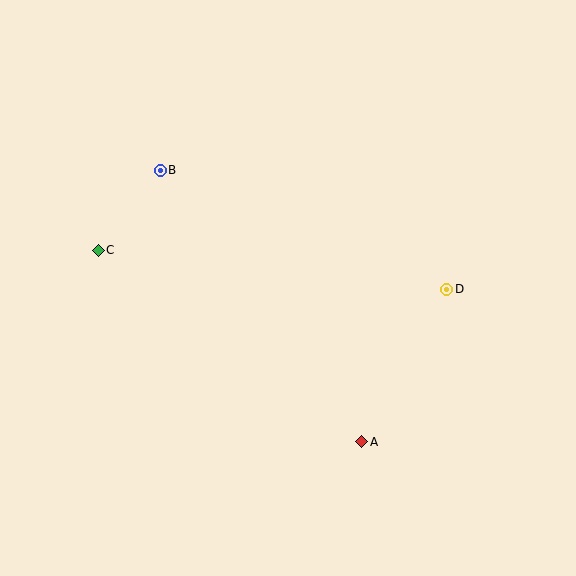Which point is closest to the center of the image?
Point D at (447, 289) is closest to the center.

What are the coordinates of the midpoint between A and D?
The midpoint between A and D is at (404, 365).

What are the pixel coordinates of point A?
Point A is at (362, 442).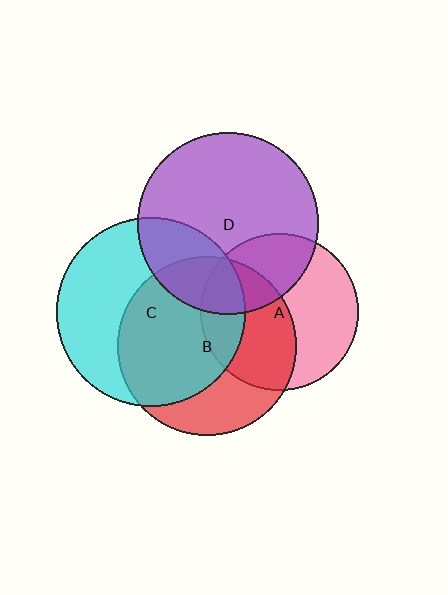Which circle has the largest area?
Circle C (cyan).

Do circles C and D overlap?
Yes.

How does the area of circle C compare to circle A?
Approximately 1.4 times.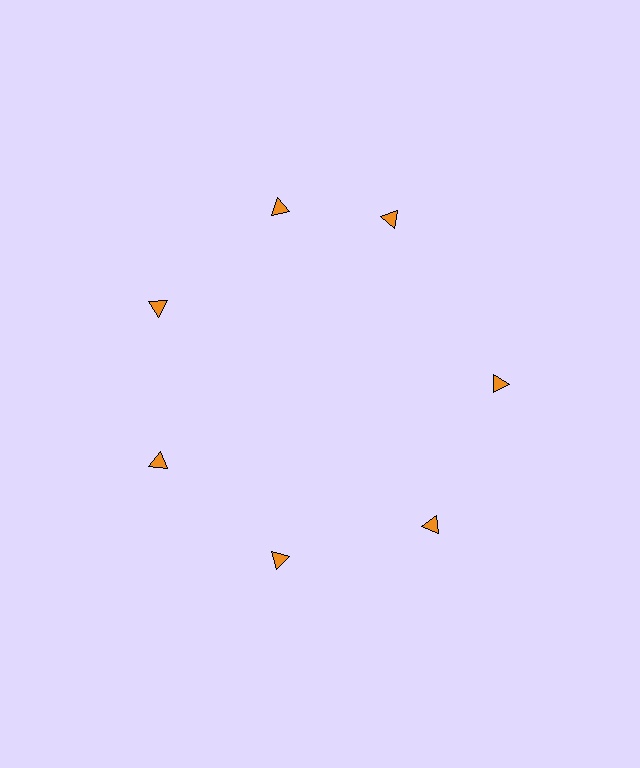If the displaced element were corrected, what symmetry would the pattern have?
It would have 7-fold rotational symmetry — the pattern would map onto itself every 51 degrees.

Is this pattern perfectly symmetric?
No. The 7 orange triangles are arranged in a ring, but one element near the 1 o'clock position is rotated out of alignment along the ring, breaking the 7-fold rotational symmetry.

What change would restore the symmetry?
The symmetry would be restored by rotating it back into even spacing with its neighbors so that all 7 triangles sit at equal angles and equal distance from the center.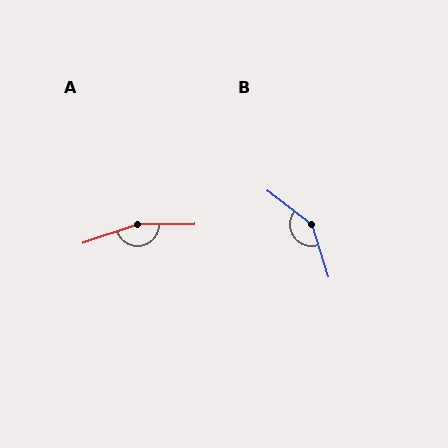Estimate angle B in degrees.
Approximately 144 degrees.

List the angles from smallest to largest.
B (144°), A (162°).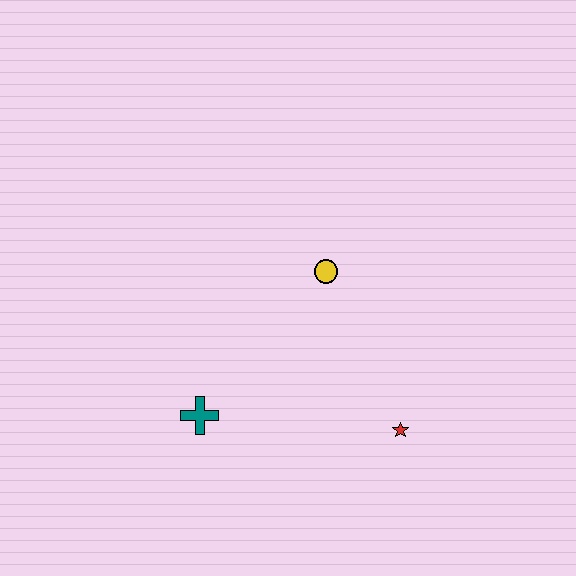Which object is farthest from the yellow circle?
The teal cross is farthest from the yellow circle.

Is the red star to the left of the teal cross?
No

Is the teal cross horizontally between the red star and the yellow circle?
No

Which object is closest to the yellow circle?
The red star is closest to the yellow circle.